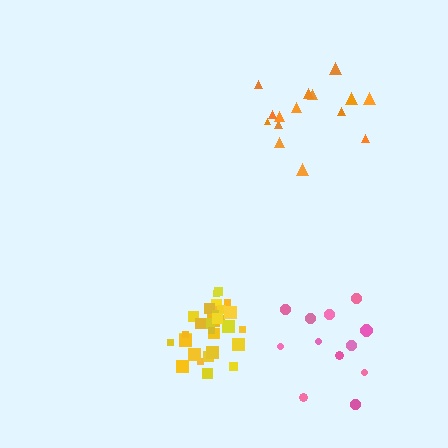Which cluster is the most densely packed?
Yellow.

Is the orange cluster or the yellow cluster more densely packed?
Yellow.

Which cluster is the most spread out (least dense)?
Orange.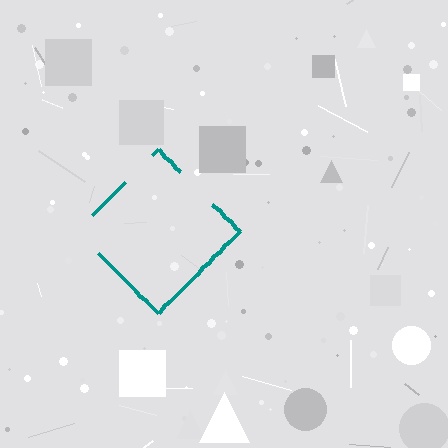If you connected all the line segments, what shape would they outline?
They would outline a diamond.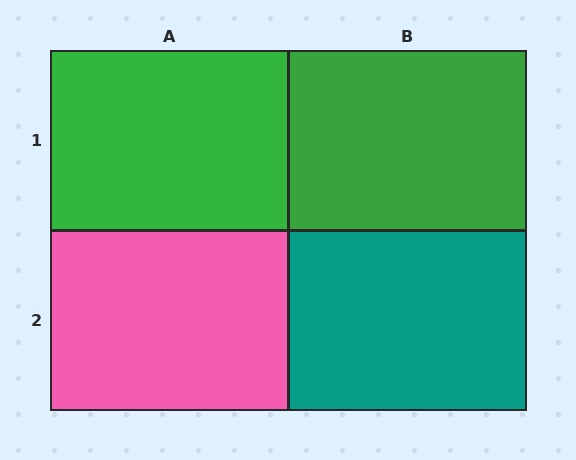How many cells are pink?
1 cell is pink.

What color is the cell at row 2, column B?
Teal.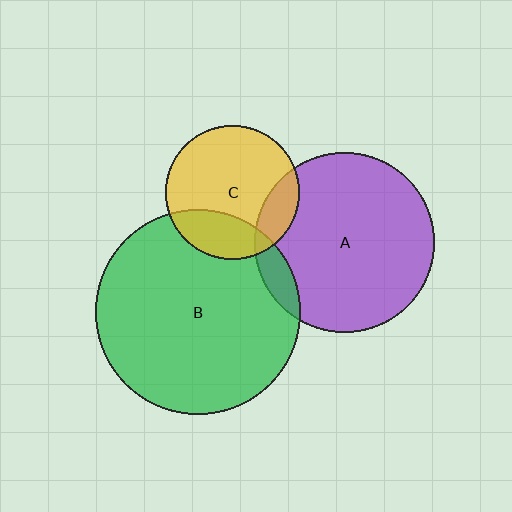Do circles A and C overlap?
Yes.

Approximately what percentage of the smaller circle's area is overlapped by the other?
Approximately 15%.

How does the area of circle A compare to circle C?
Approximately 1.8 times.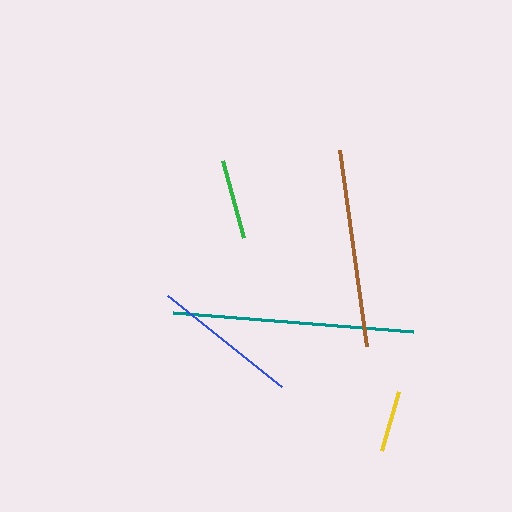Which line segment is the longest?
The teal line is the longest at approximately 240 pixels.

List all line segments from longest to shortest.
From longest to shortest: teal, brown, blue, green, yellow.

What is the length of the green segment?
The green segment is approximately 80 pixels long.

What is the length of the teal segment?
The teal segment is approximately 240 pixels long.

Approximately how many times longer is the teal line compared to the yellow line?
The teal line is approximately 3.9 times the length of the yellow line.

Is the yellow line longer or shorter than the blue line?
The blue line is longer than the yellow line.